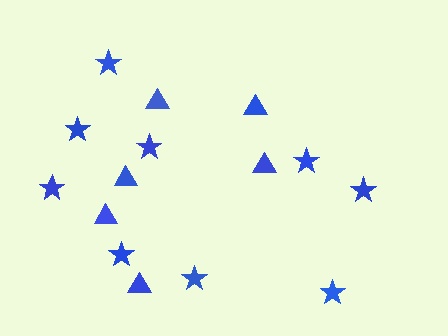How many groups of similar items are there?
There are 2 groups: one group of stars (9) and one group of triangles (6).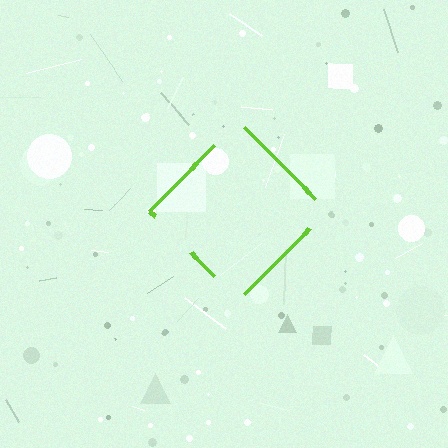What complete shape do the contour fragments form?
The contour fragments form a diamond.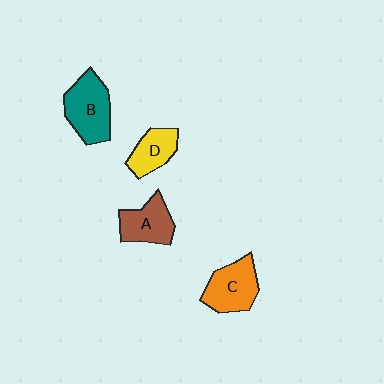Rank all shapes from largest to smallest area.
From largest to smallest: B (teal), C (orange), A (brown), D (yellow).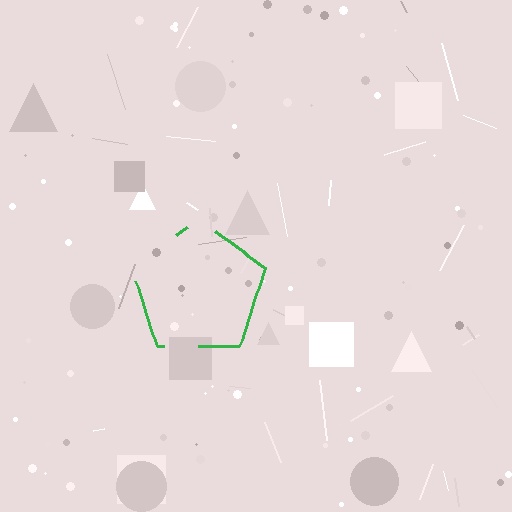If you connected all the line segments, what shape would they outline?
They would outline a pentagon.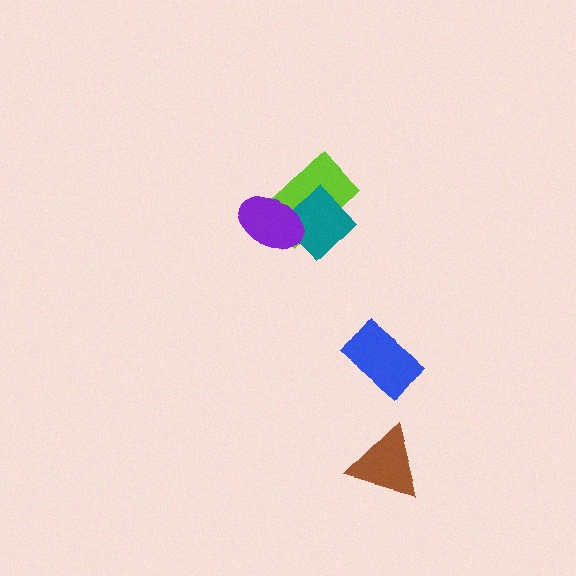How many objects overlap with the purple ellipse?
2 objects overlap with the purple ellipse.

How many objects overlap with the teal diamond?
2 objects overlap with the teal diamond.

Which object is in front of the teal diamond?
The purple ellipse is in front of the teal diamond.